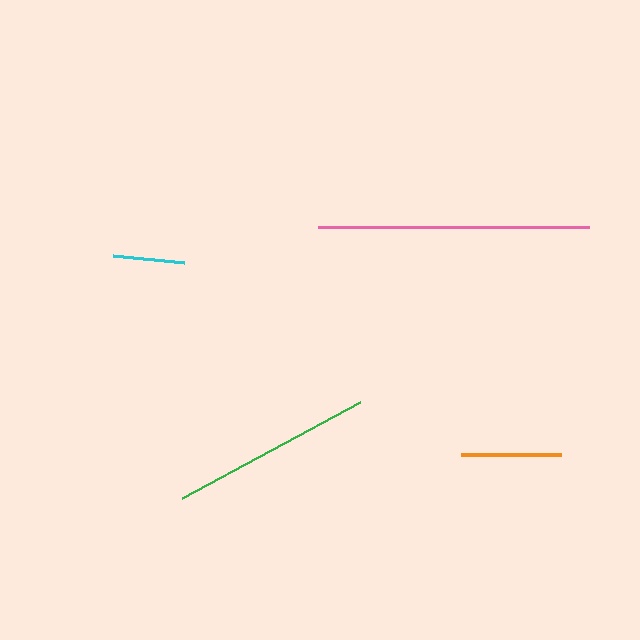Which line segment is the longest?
The pink line is the longest at approximately 271 pixels.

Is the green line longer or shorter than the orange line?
The green line is longer than the orange line.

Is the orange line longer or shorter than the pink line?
The pink line is longer than the orange line.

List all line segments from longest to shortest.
From longest to shortest: pink, green, orange, cyan.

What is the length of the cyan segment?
The cyan segment is approximately 71 pixels long.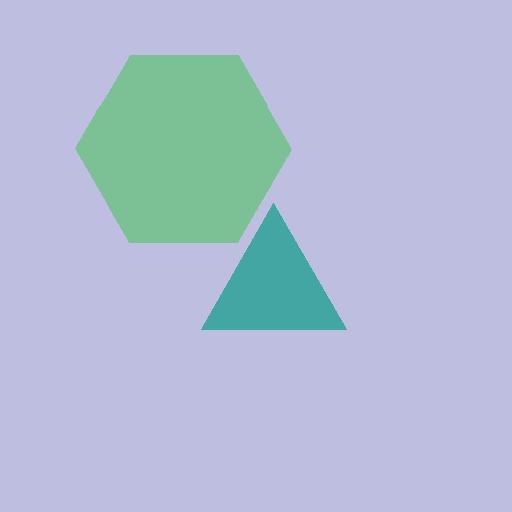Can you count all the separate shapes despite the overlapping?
Yes, there are 2 separate shapes.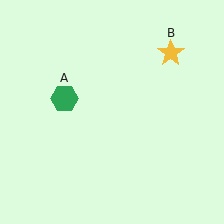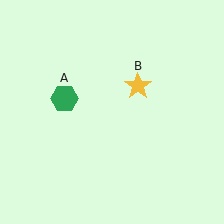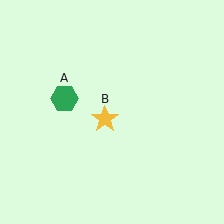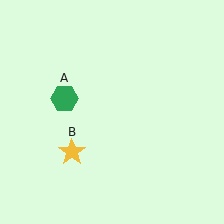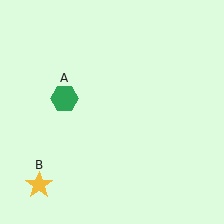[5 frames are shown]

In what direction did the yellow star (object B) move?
The yellow star (object B) moved down and to the left.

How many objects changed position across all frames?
1 object changed position: yellow star (object B).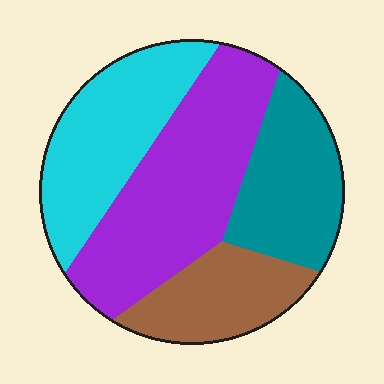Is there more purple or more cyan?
Purple.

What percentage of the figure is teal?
Teal covers roughly 20% of the figure.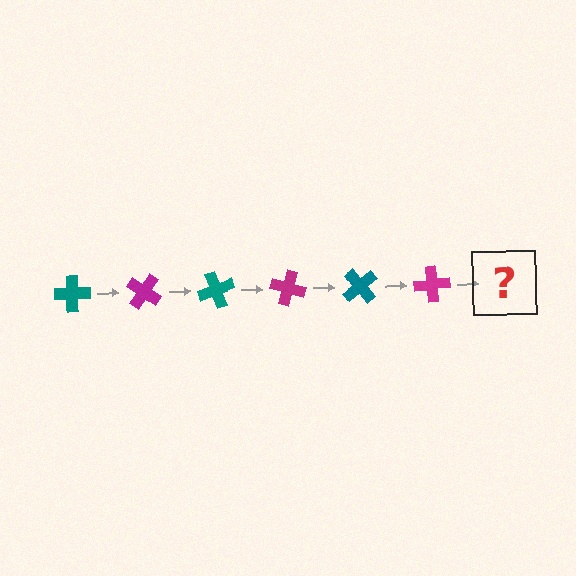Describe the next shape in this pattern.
It should be a teal cross, rotated 210 degrees from the start.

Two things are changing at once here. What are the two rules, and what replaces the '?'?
The two rules are that it rotates 35 degrees each step and the color cycles through teal and magenta. The '?' should be a teal cross, rotated 210 degrees from the start.